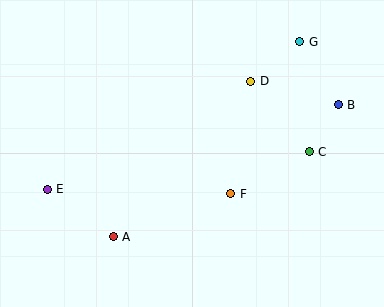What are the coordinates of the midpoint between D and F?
The midpoint between D and F is at (241, 138).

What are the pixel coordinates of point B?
Point B is at (338, 105).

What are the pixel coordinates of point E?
Point E is at (47, 189).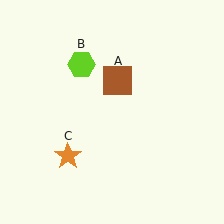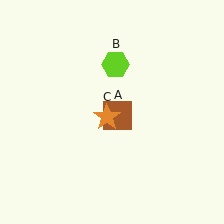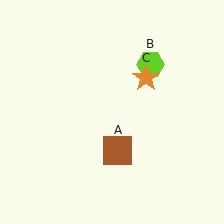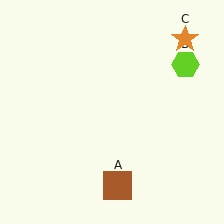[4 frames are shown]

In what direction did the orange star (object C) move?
The orange star (object C) moved up and to the right.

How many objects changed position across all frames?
3 objects changed position: brown square (object A), lime hexagon (object B), orange star (object C).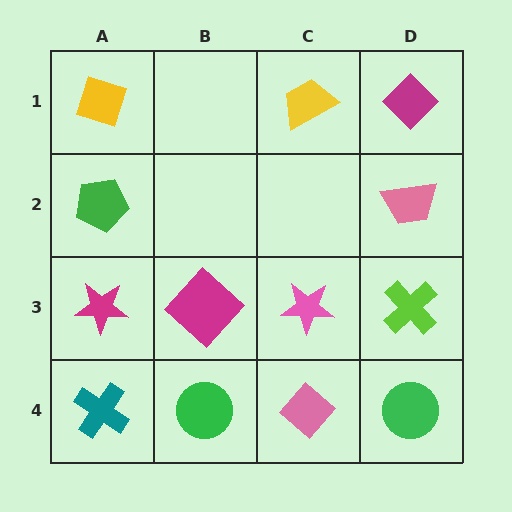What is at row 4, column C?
A pink diamond.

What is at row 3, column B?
A magenta diamond.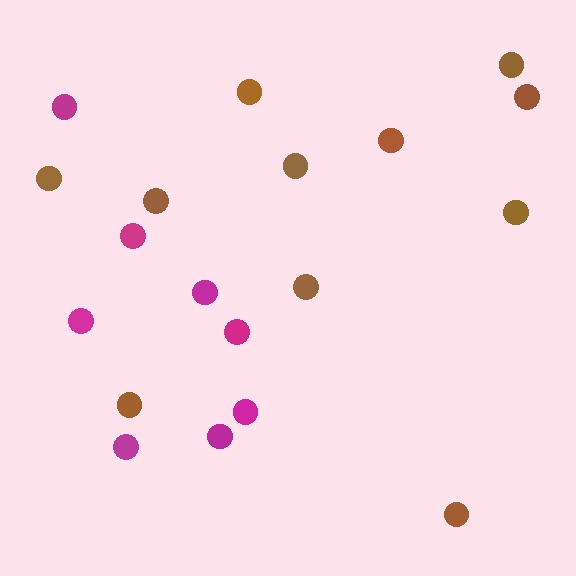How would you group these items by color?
There are 2 groups: one group of brown circles (11) and one group of magenta circles (8).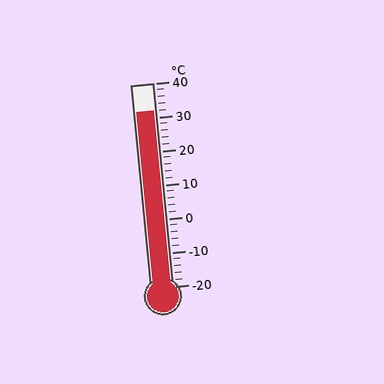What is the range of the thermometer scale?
The thermometer scale ranges from -20°C to 40°C.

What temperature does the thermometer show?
The thermometer shows approximately 32°C.